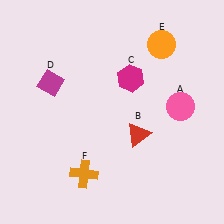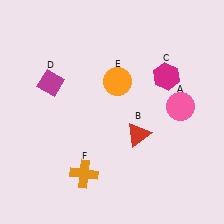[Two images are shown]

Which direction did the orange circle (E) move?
The orange circle (E) moved left.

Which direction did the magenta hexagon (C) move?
The magenta hexagon (C) moved right.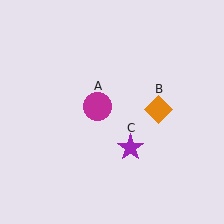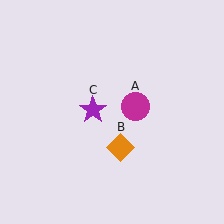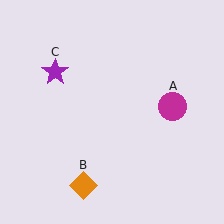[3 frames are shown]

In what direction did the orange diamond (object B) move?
The orange diamond (object B) moved down and to the left.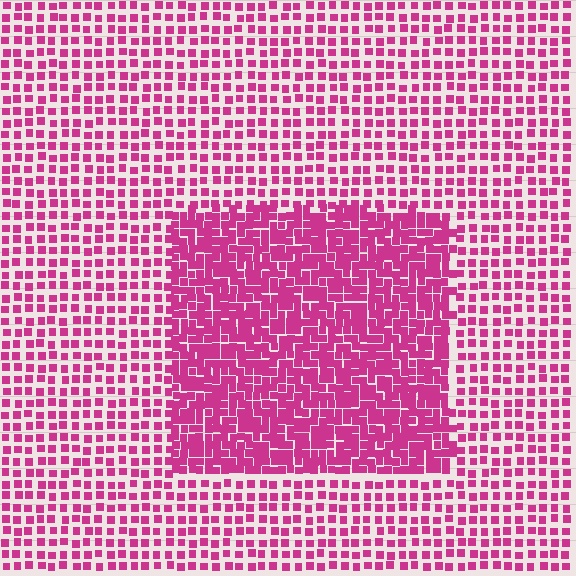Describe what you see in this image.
The image contains small magenta elements arranged at two different densities. A rectangle-shaped region is visible where the elements are more densely packed than the surrounding area.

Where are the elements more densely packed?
The elements are more densely packed inside the rectangle boundary.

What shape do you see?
I see a rectangle.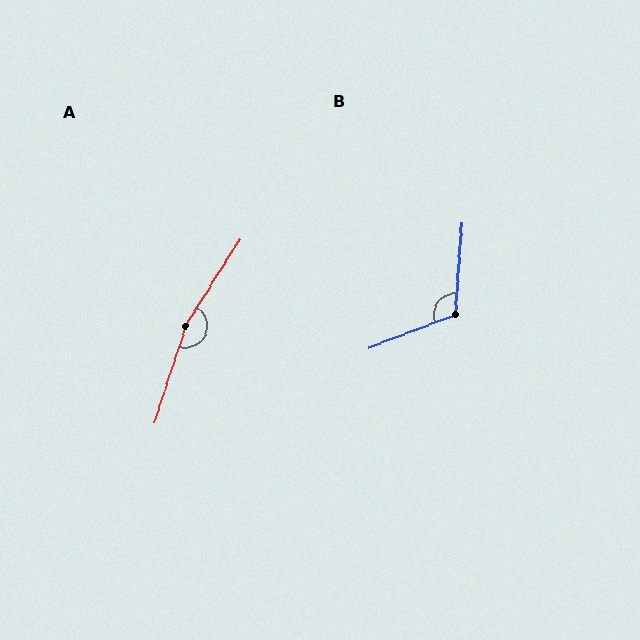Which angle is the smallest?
B, at approximately 116 degrees.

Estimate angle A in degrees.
Approximately 166 degrees.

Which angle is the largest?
A, at approximately 166 degrees.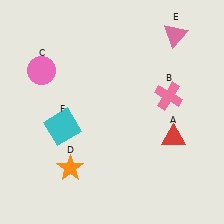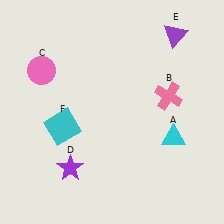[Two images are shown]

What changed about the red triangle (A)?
In Image 1, A is red. In Image 2, it changed to cyan.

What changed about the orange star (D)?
In Image 1, D is orange. In Image 2, it changed to purple.